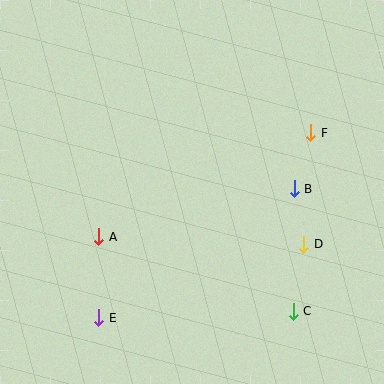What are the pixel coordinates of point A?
Point A is at (99, 237).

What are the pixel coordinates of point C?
Point C is at (293, 311).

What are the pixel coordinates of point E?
Point E is at (99, 318).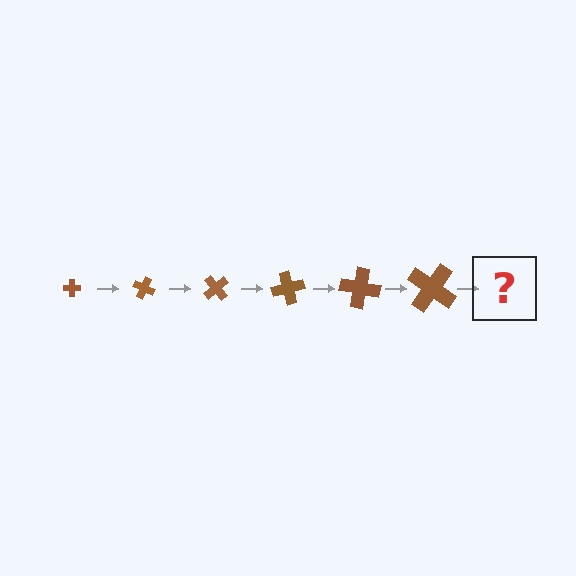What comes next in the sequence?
The next element should be a cross, larger than the previous one and rotated 150 degrees from the start.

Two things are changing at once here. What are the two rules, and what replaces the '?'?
The two rules are that the cross grows larger each step and it rotates 25 degrees each step. The '?' should be a cross, larger than the previous one and rotated 150 degrees from the start.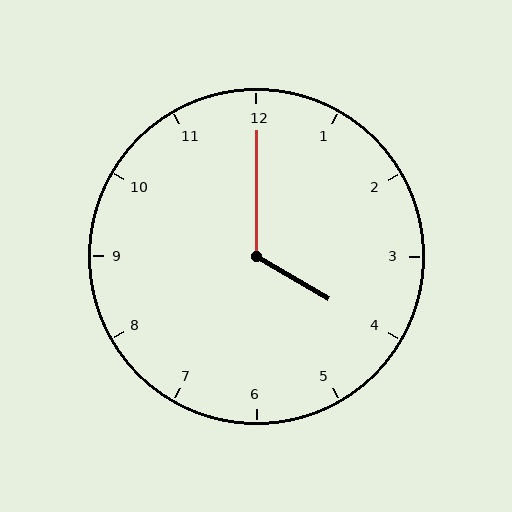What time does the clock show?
4:00.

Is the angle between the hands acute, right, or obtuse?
It is obtuse.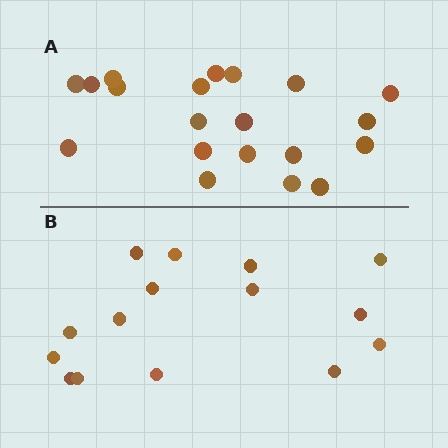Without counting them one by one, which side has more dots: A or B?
Region A (the top region) has more dots.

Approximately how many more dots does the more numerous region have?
Region A has about 5 more dots than region B.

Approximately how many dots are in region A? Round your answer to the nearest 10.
About 20 dots.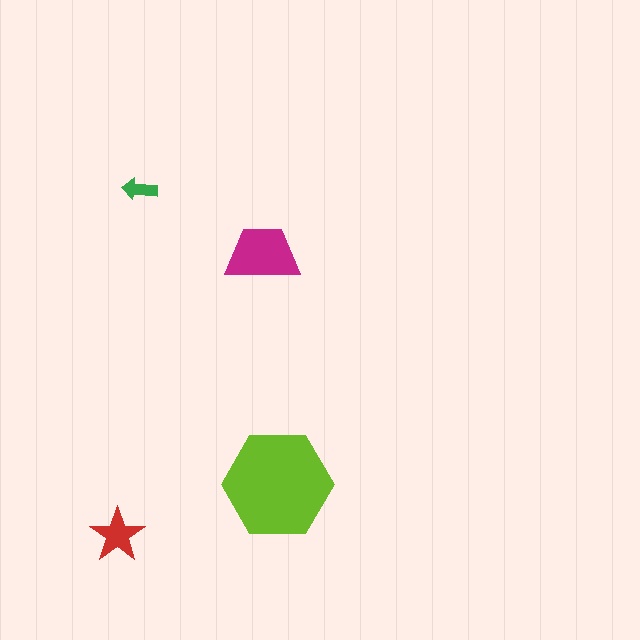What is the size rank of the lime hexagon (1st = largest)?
1st.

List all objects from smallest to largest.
The green arrow, the red star, the magenta trapezoid, the lime hexagon.